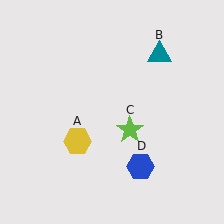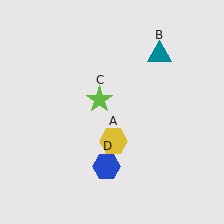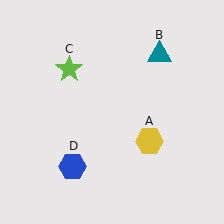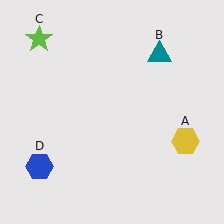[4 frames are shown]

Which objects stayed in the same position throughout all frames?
Teal triangle (object B) remained stationary.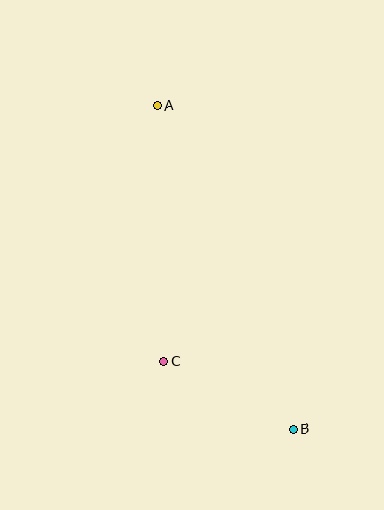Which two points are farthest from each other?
Points A and B are farthest from each other.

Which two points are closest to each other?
Points B and C are closest to each other.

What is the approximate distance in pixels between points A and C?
The distance between A and C is approximately 256 pixels.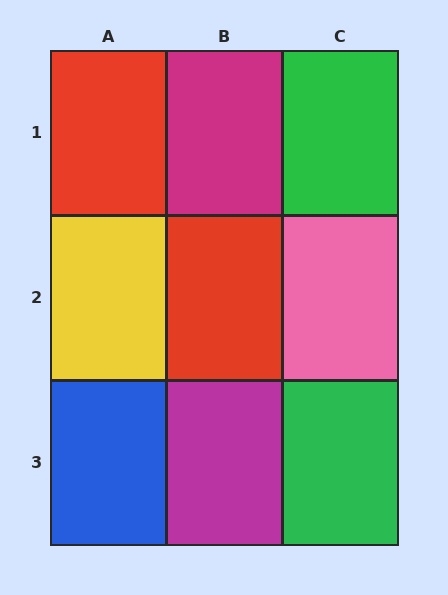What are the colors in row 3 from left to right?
Blue, magenta, green.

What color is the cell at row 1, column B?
Magenta.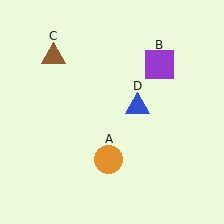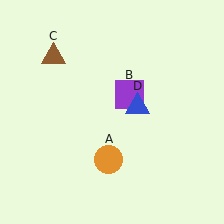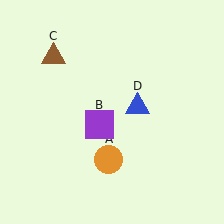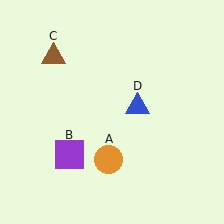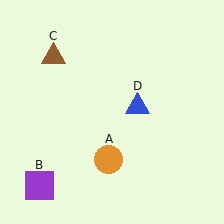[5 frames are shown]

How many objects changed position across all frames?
1 object changed position: purple square (object B).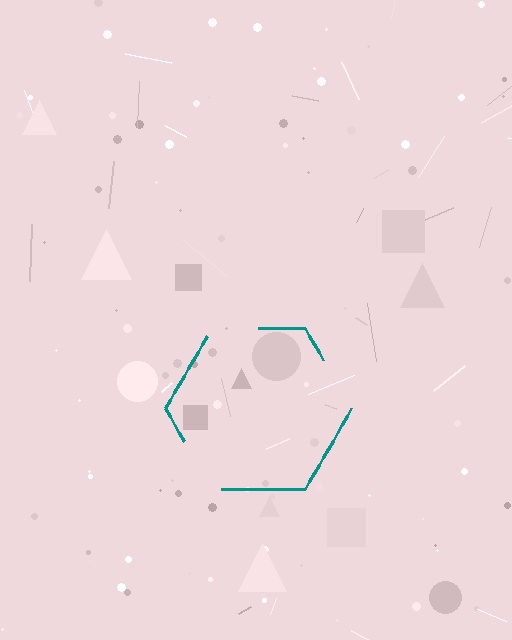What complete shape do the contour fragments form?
The contour fragments form a hexagon.